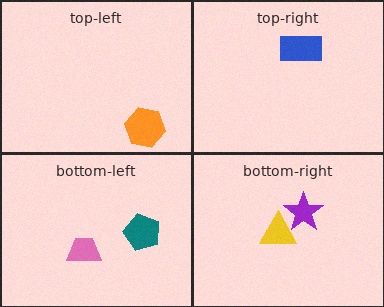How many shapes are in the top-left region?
1.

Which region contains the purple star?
The bottom-right region.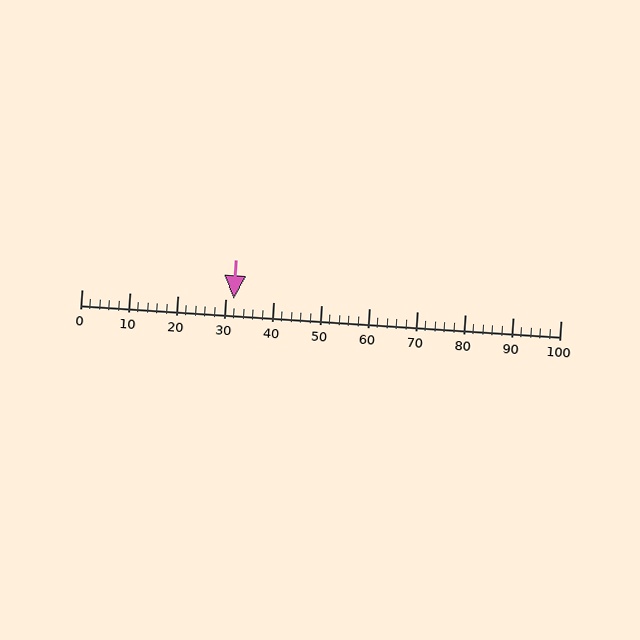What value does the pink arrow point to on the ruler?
The pink arrow points to approximately 32.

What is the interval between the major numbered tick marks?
The major tick marks are spaced 10 units apart.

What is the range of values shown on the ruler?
The ruler shows values from 0 to 100.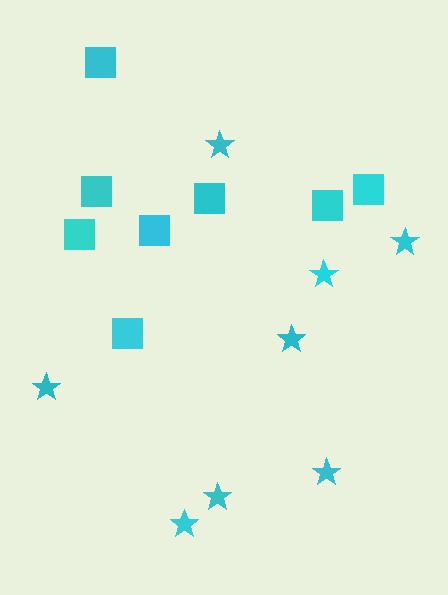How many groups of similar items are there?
There are 2 groups: one group of squares (8) and one group of stars (8).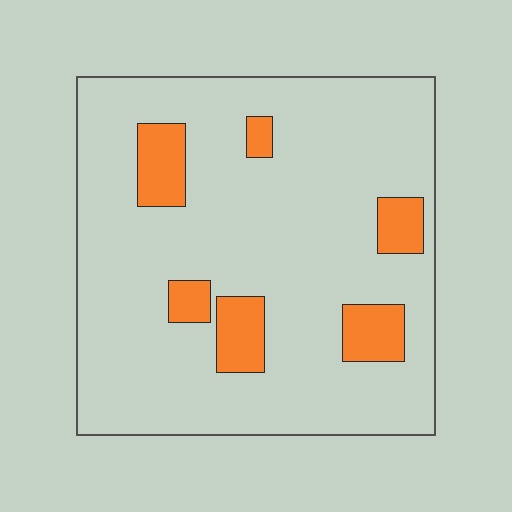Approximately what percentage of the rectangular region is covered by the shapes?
Approximately 15%.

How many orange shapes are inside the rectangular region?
6.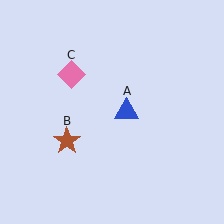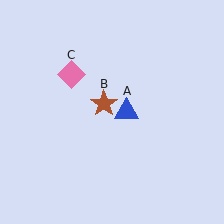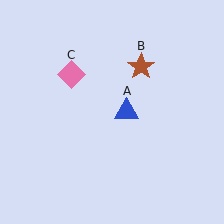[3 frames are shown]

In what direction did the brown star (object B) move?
The brown star (object B) moved up and to the right.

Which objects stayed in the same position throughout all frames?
Blue triangle (object A) and pink diamond (object C) remained stationary.